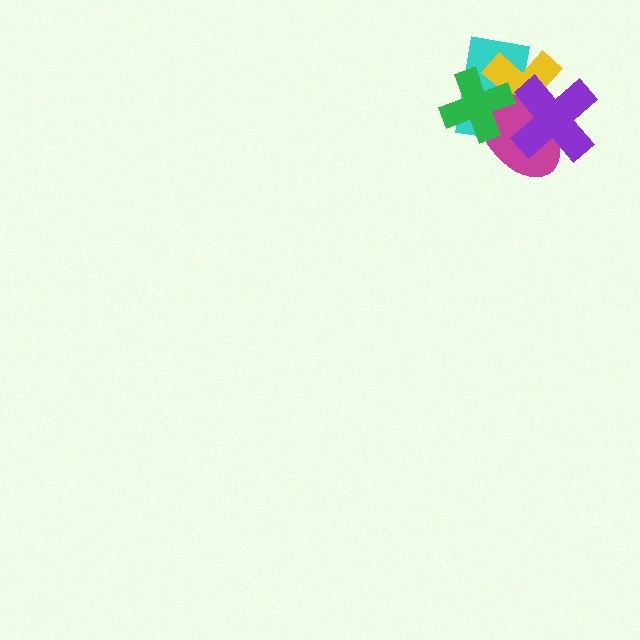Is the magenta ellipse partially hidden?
Yes, it is partially covered by another shape.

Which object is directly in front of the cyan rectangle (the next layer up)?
The yellow cross is directly in front of the cyan rectangle.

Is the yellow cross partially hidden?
Yes, it is partially covered by another shape.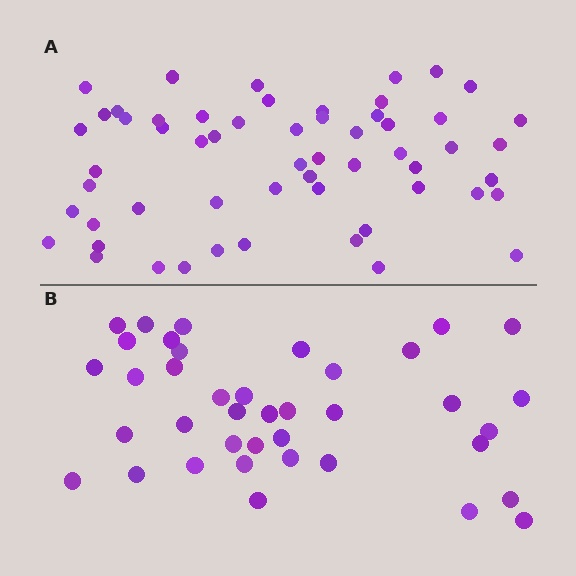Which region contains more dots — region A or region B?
Region A (the top region) has more dots.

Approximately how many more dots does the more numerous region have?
Region A has approximately 20 more dots than region B.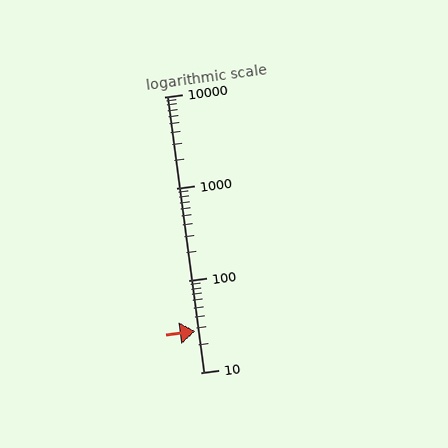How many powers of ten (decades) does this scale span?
The scale spans 3 decades, from 10 to 10000.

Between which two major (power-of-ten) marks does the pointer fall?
The pointer is between 10 and 100.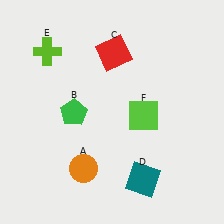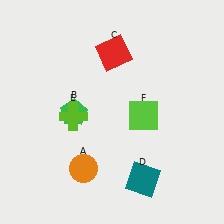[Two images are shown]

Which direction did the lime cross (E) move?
The lime cross (E) moved down.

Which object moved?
The lime cross (E) moved down.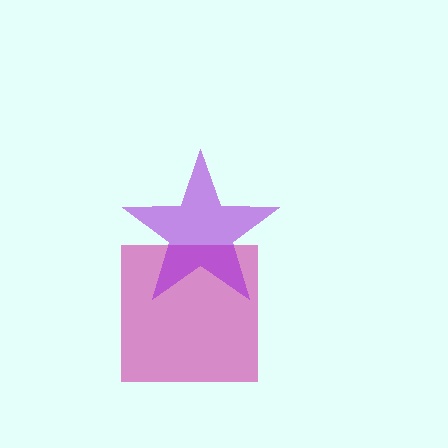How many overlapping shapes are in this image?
There are 2 overlapping shapes in the image.